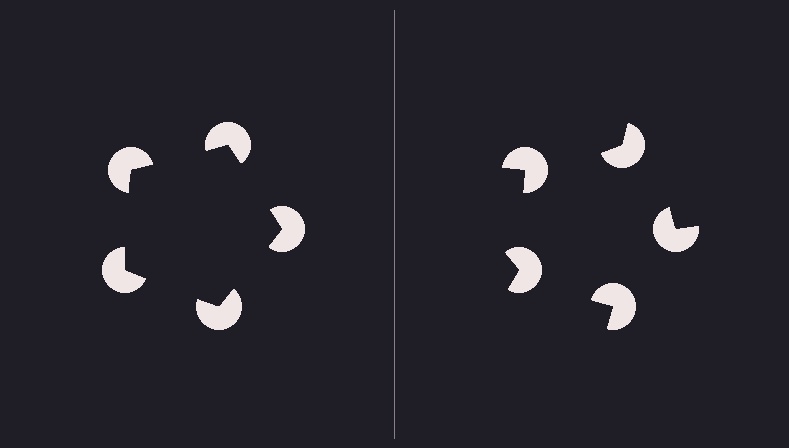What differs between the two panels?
The pac-man discs are positioned identically on both sides; only the wedge orientations differ. On the left they align to a pentagon; on the right they are misaligned.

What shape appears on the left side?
An illusory pentagon.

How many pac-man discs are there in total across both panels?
10 — 5 on each side.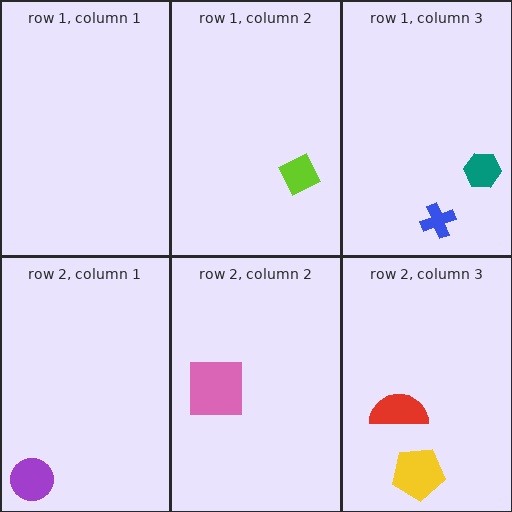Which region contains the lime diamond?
The row 1, column 2 region.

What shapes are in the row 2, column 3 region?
The red semicircle, the yellow pentagon.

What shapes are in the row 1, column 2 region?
The lime diamond.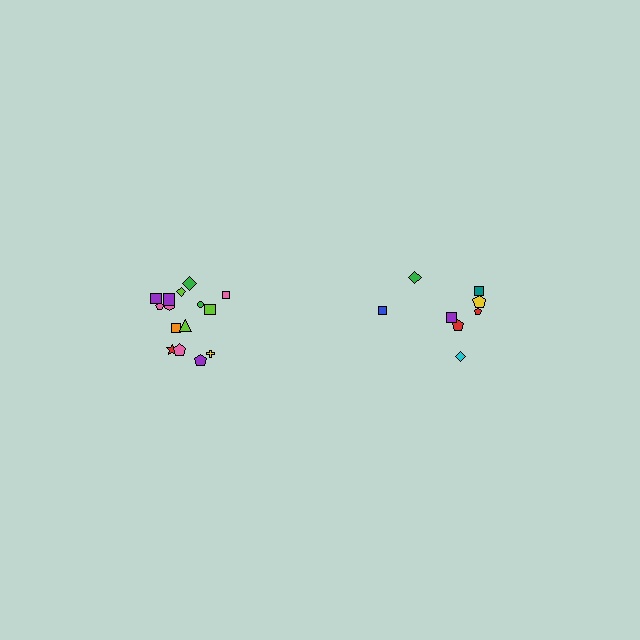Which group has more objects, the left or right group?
The left group.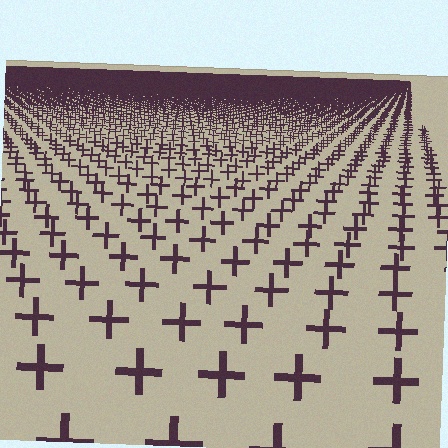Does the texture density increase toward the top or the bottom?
Density increases toward the top.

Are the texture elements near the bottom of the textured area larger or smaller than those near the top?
Larger. Near the bottom, elements are closer to the viewer and appear at a bigger on-screen size.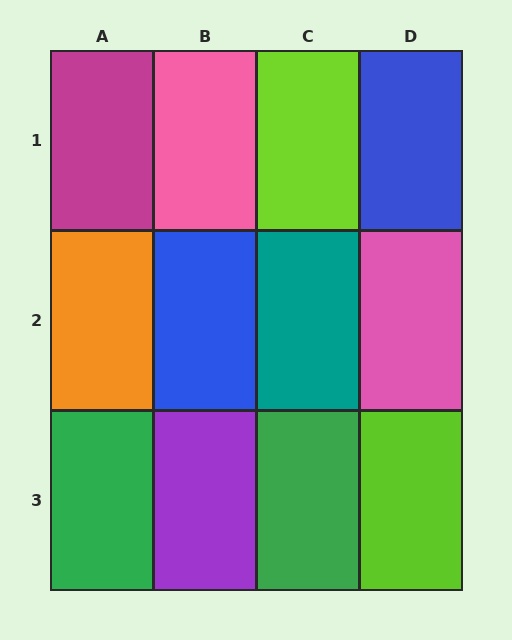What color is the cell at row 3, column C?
Green.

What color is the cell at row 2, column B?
Blue.